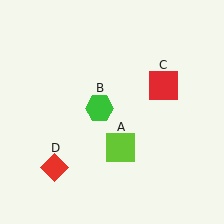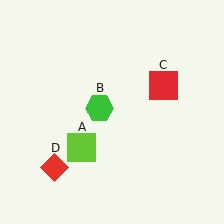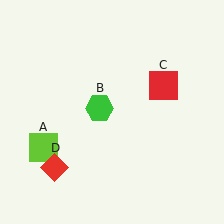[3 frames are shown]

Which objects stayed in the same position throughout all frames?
Green hexagon (object B) and red square (object C) and red diamond (object D) remained stationary.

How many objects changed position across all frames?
1 object changed position: lime square (object A).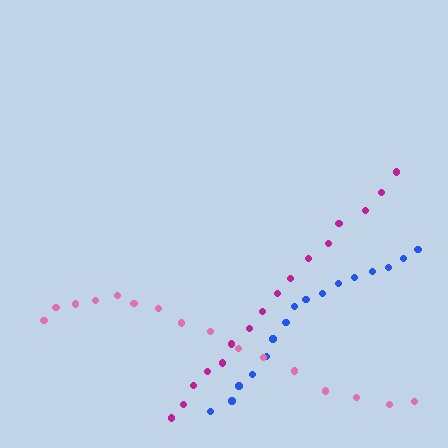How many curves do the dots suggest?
There are 3 distinct paths.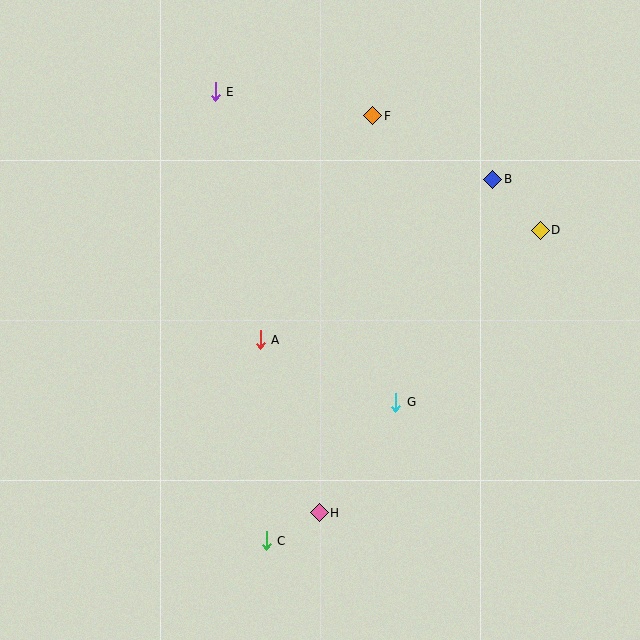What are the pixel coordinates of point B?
Point B is at (493, 179).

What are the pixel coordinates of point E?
Point E is at (215, 92).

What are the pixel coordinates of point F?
Point F is at (373, 116).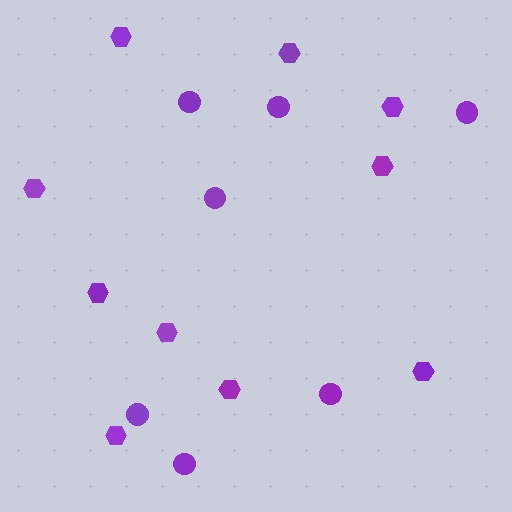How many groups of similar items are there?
There are 2 groups: one group of circles (7) and one group of hexagons (10).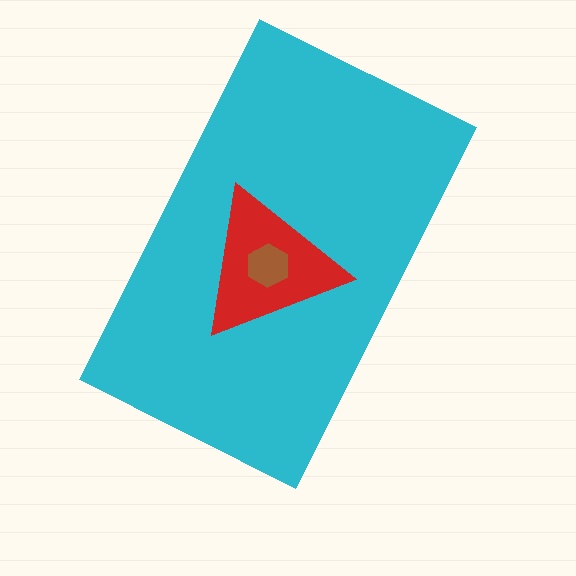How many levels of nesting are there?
3.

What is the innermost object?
The brown hexagon.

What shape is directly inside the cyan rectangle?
The red triangle.